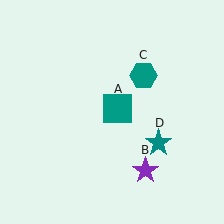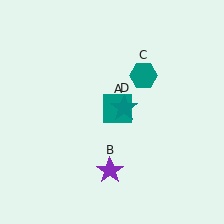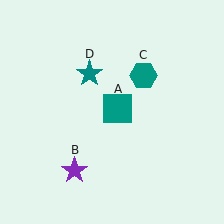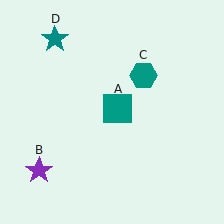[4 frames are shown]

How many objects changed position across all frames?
2 objects changed position: purple star (object B), teal star (object D).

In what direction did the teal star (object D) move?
The teal star (object D) moved up and to the left.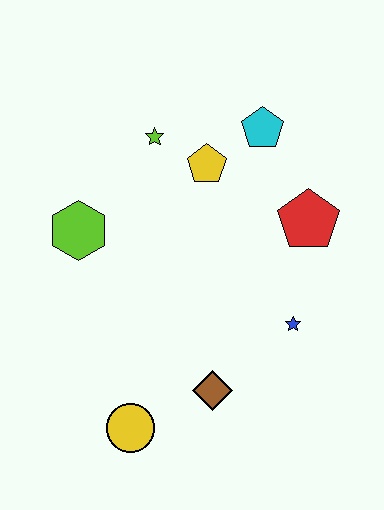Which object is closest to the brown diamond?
The yellow circle is closest to the brown diamond.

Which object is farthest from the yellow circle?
The cyan pentagon is farthest from the yellow circle.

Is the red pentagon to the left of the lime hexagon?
No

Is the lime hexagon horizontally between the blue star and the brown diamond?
No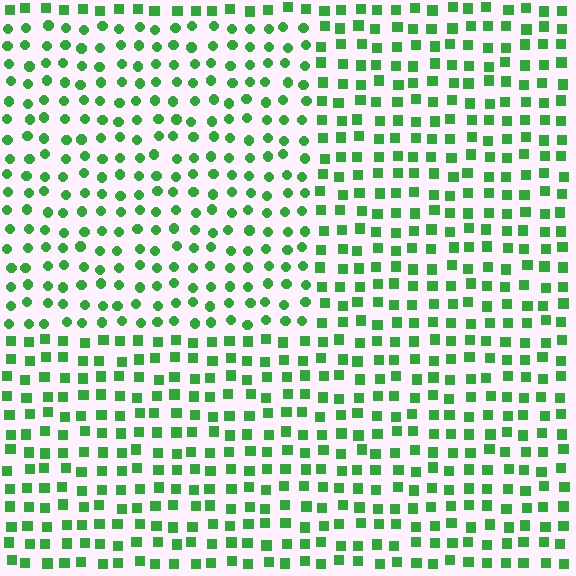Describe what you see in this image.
The image is filled with small green elements arranged in a uniform grid. A rectangle-shaped region contains circles, while the surrounding area contains squares. The boundary is defined purely by the change in element shape.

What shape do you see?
I see a rectangle.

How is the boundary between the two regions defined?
The boundary is defined by a change in element shape: circles inside vs. squares outside. All elements share the same color and spacing.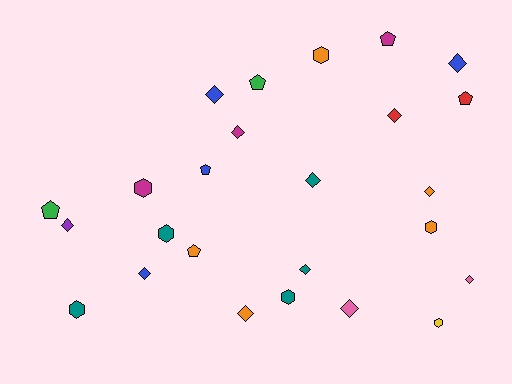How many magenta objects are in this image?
There are 3 magenta objects.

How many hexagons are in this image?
There are 7 hexagons.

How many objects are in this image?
There are 25 objects.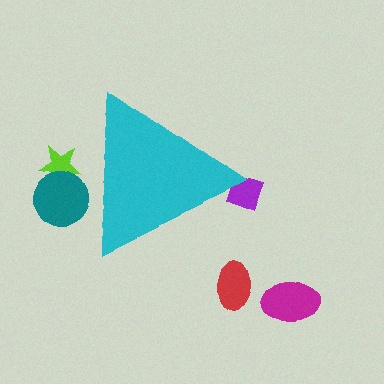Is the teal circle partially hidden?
Yes, the teal circle is partially hidden behind the cyan triangle.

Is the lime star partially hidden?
Yes, the lime star is partially hidden behind the cyan triangle.